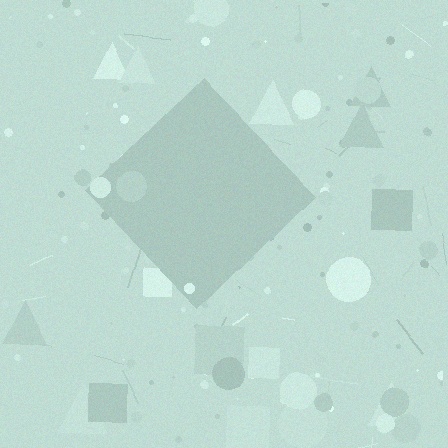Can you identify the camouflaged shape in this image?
The camouflaged shape is a diamond.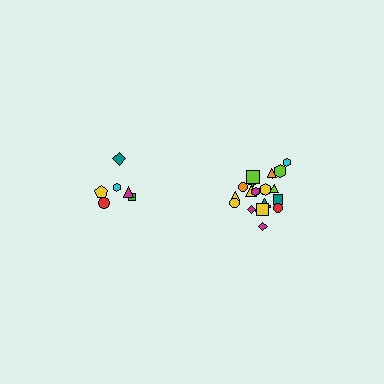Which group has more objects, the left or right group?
The right group.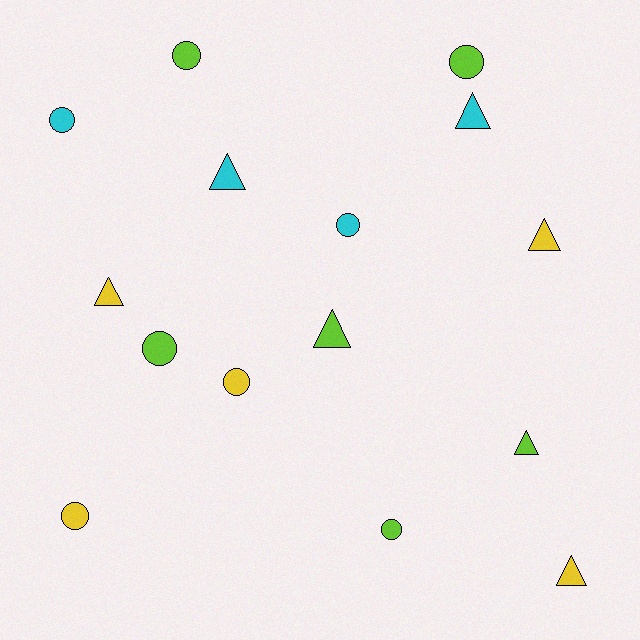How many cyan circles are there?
There are 2 cyan circles.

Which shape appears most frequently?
Circle, with 8 objects.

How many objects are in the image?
There are 15 objects.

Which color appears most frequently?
Lime, with 6 objects.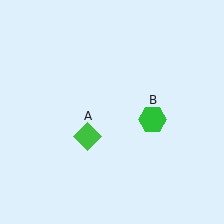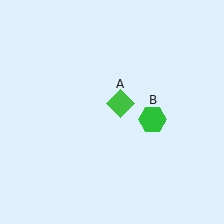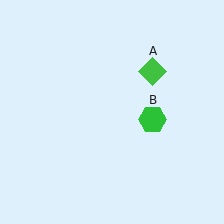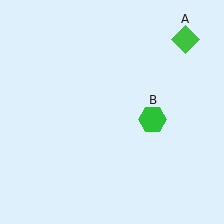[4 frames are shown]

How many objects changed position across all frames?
1 object changed position: green diamond (object A).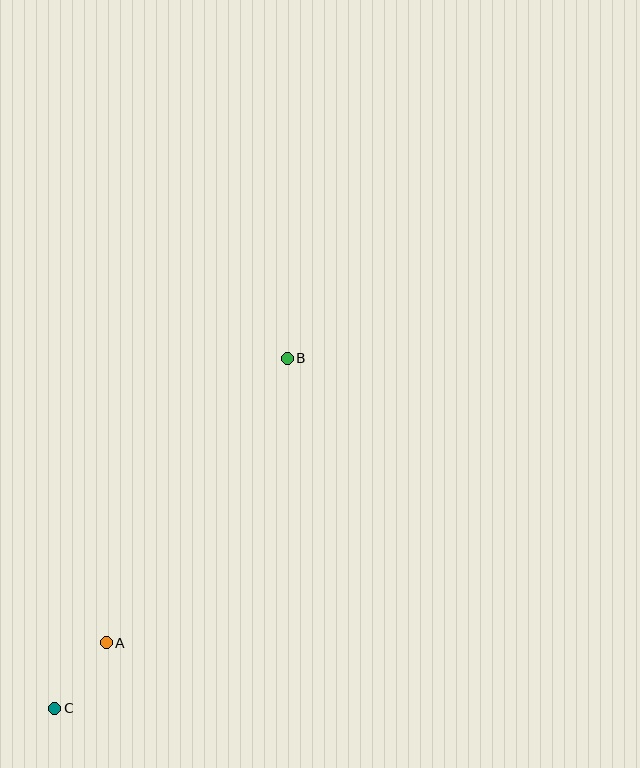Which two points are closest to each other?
Points A and C are closest to each other.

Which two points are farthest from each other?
Points B and C are farthest from each other.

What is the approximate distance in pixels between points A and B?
The distance between A and B is approximately 337 pixels.